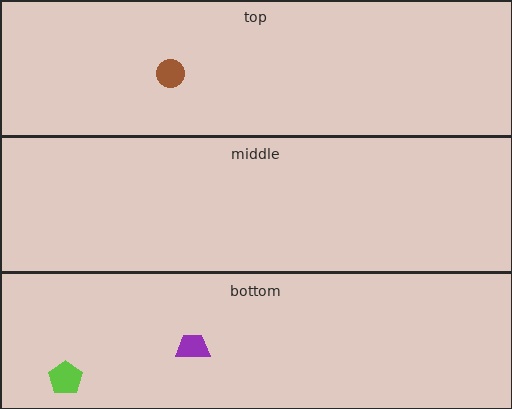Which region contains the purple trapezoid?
The bottom region.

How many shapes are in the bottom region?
2.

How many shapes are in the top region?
1.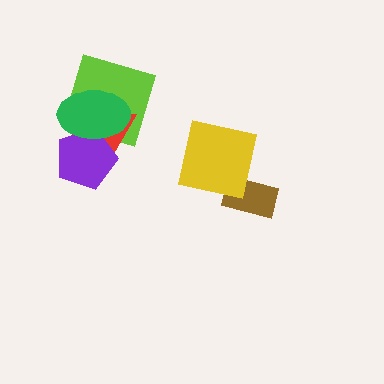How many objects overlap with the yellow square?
1 object overlaps with the yellow square.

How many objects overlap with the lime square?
3 objects overlap with the lime square.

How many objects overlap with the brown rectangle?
1 object overlaps with the brown rectangle.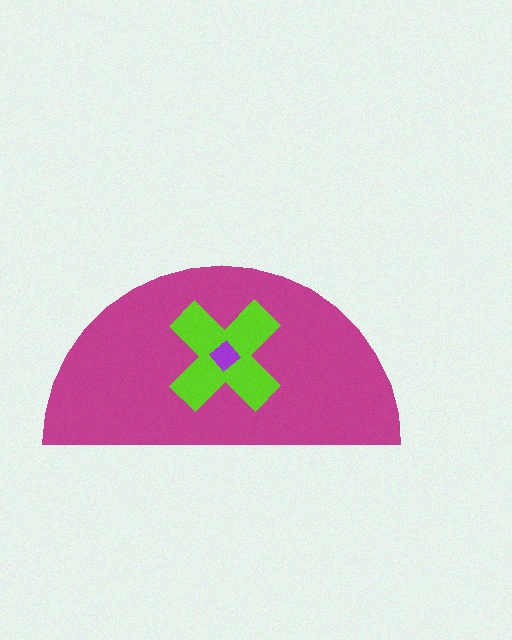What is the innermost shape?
The purple diamond.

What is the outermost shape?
The magenta semicircle.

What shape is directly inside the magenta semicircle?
The lime cross.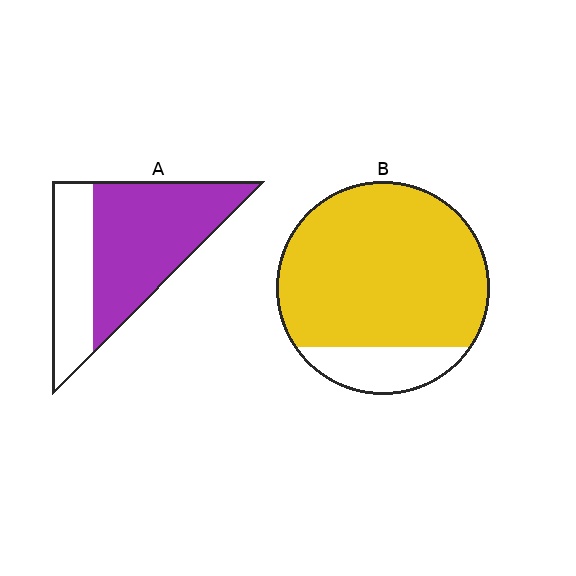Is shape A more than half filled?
Yes.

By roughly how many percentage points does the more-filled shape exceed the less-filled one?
By roughly 20 percentage points (B over A).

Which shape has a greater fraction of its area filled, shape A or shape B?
Shape B.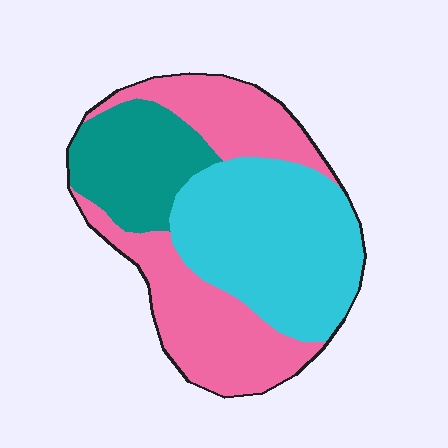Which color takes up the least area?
Teal, at roughly 20%.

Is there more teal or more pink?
Pink.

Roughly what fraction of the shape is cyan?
Cyan takes up about two fifths (2/5) of the shape.